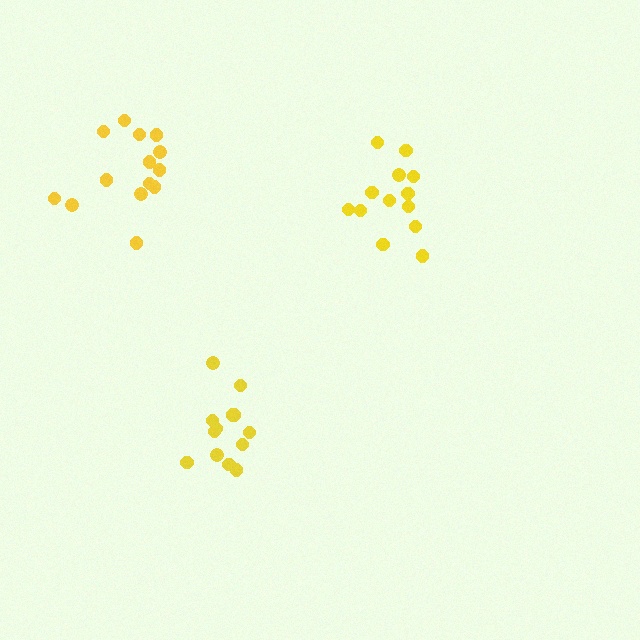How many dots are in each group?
Group 1: 13 dots, Group 2: 13 dots, Group 3: 14 dots (40 total).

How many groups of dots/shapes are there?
There are 3 groups.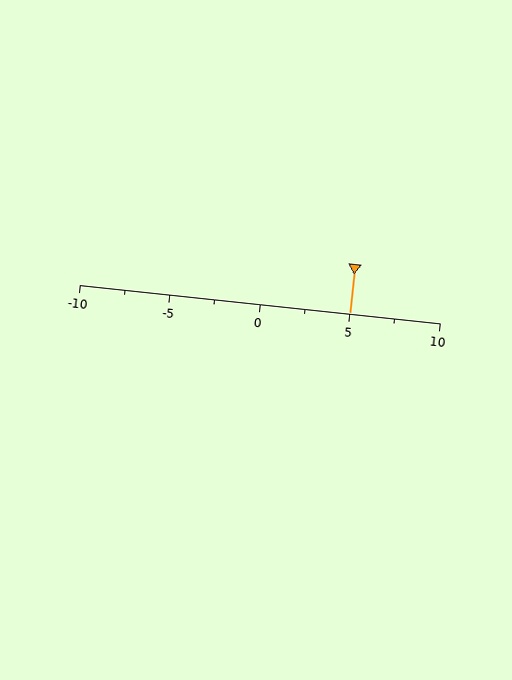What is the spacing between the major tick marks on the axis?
The major ticks are spaced 5 apart.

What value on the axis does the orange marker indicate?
The marker indicates approximately 5.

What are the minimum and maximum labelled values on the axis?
The axis runs from -10 to 10.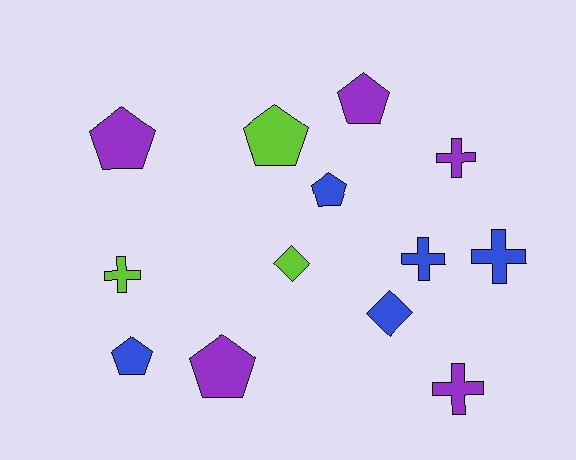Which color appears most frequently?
Purple, with 5 objects.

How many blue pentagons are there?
There are 2 blue pentagons.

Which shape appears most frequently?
Pentagon, with 6 objects.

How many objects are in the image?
There are 13 objects.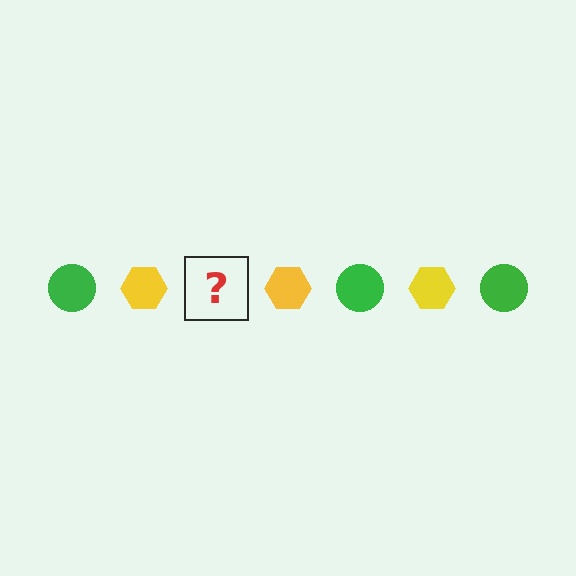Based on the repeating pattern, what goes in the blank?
The blank should be a green circle.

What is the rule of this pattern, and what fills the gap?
The rule is that the pattern alternates between green circle and yellow hexagon. The gap should be filled with a green circle.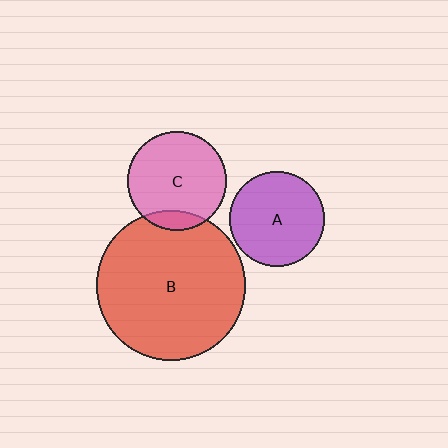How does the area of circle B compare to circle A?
Approximately 2.5 times.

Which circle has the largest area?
Circle B (red).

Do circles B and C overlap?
Yes.